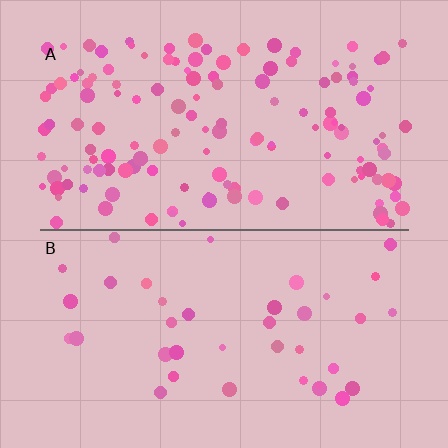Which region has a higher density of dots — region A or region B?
A (the top).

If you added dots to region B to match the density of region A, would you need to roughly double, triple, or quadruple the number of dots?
Approximately quadruple.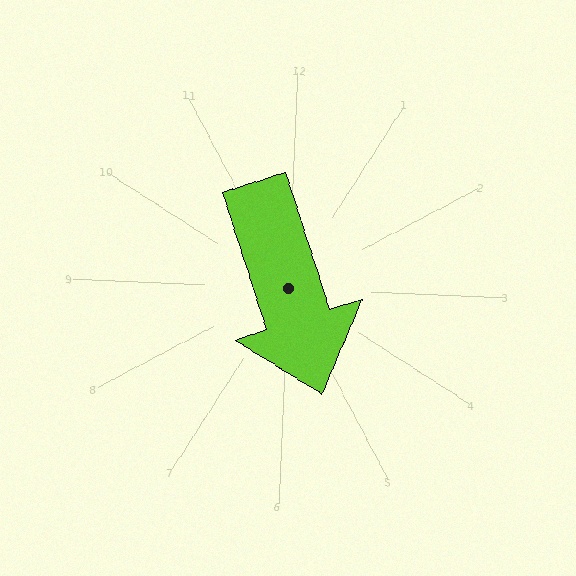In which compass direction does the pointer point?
South.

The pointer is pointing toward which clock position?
Roughly 5 o'clock.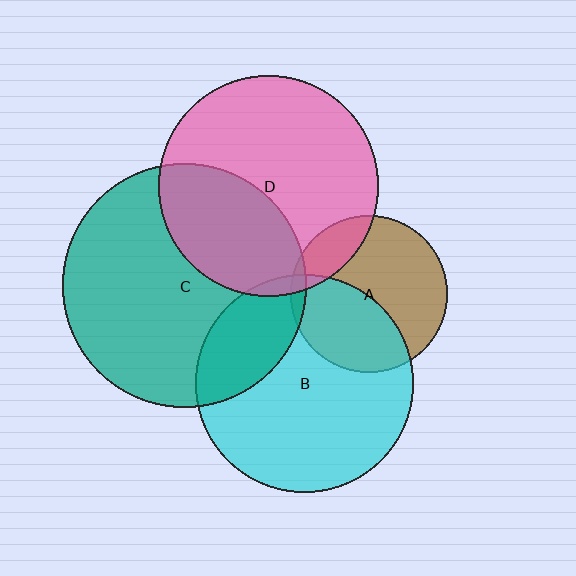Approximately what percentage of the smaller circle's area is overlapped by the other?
Approximately 25%.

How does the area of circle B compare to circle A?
Approximately 1.9 times.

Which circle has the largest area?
Circle C (teal).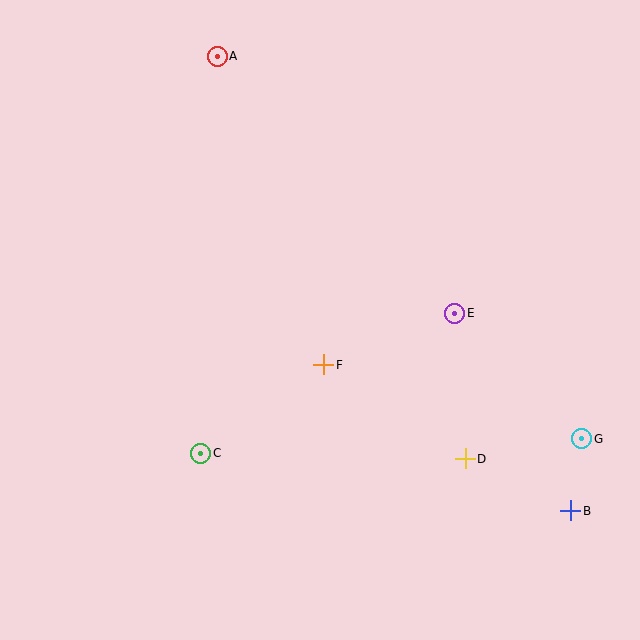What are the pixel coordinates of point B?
Point B is at (571, 511).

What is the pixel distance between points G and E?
The distance between G and E is 178 pixels.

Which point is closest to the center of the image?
Point F at (324, 365) is closest to the center.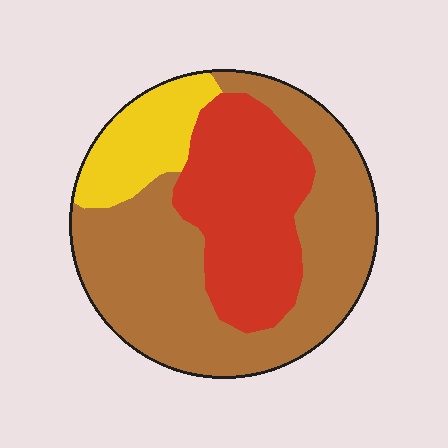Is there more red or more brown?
Brown.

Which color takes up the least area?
Yellow, at roughly 15%.